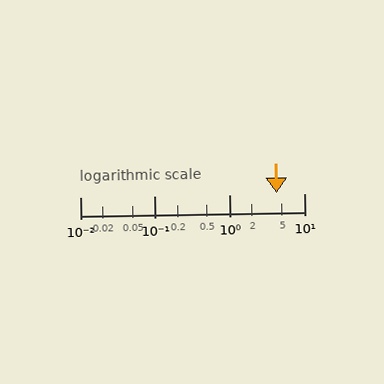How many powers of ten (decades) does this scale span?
The scale spans 3 decades, from 0.01 to 10.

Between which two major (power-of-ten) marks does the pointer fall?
The pointer is between 1 and 10.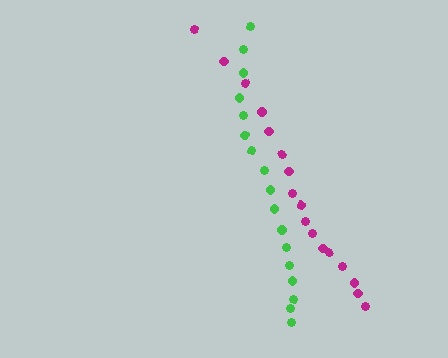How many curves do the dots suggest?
There are 2 distinct paths.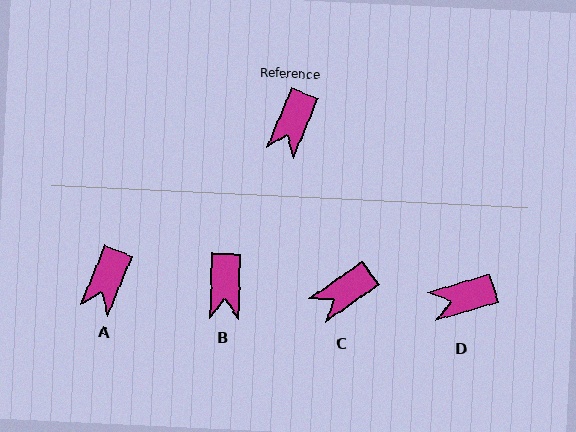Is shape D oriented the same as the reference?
No, it is off by about 51 degrees.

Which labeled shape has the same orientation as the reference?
A.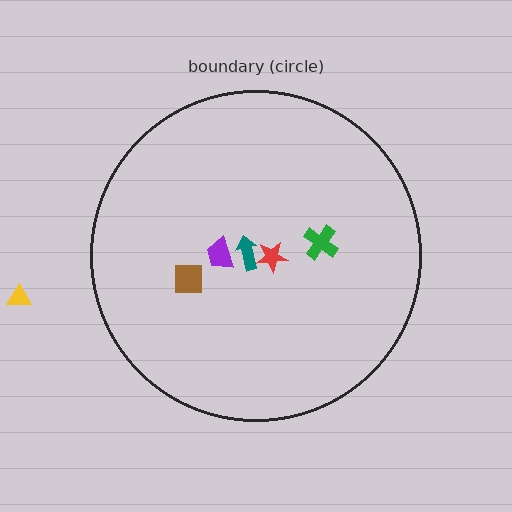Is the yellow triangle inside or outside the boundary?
Outside.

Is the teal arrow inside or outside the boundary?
Inside.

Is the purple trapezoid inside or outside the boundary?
Inside.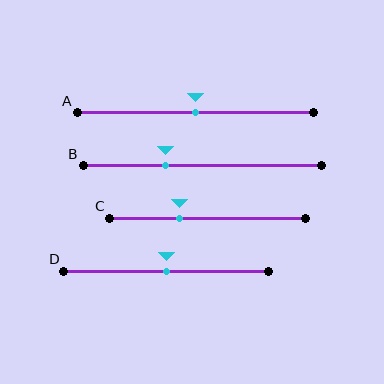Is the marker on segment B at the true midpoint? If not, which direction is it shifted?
No, the marker on segment B is shifted to the left by about 16% of the segment length.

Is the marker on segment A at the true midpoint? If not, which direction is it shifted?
Yes, the marker on segment A is at the true midpoint.